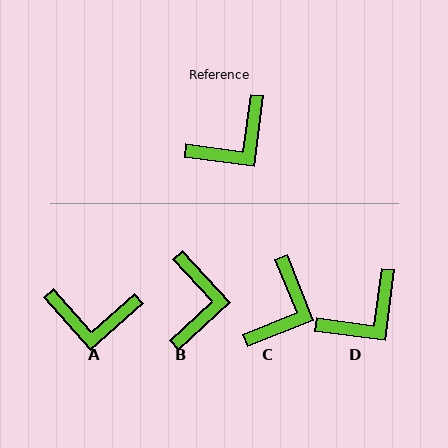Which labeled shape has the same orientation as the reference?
D.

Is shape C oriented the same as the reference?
No, it is off by about 29 degrees.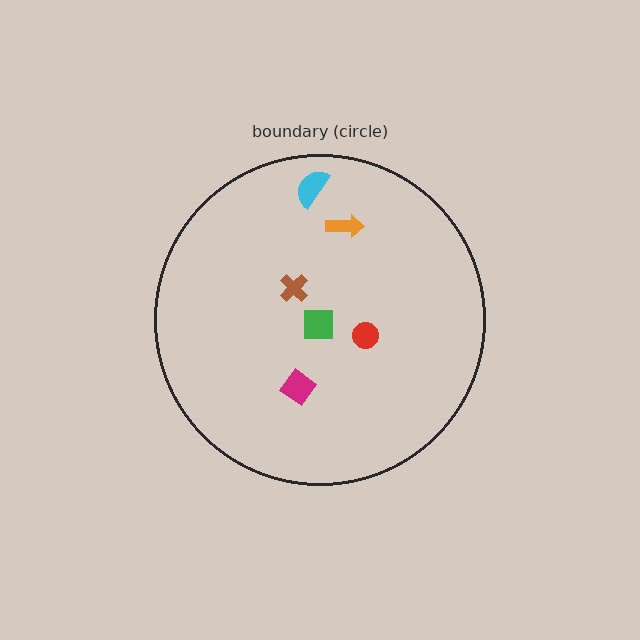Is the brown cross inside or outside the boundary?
Inside.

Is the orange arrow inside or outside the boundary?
Inside.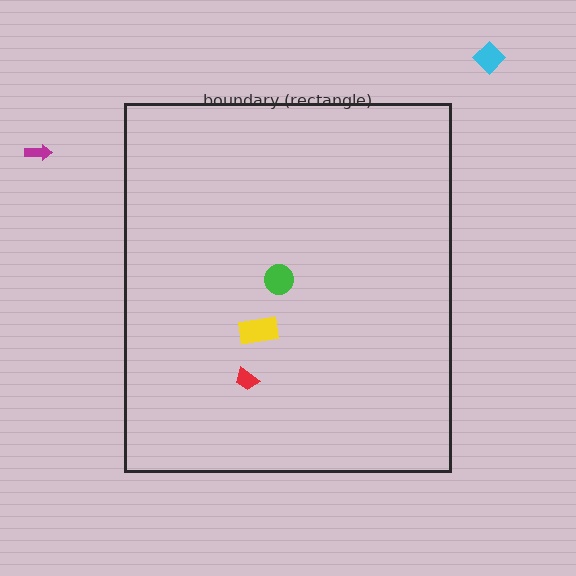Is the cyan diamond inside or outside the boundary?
Outside.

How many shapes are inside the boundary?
3 inside, 2 outside.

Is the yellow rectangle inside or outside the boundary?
Inside.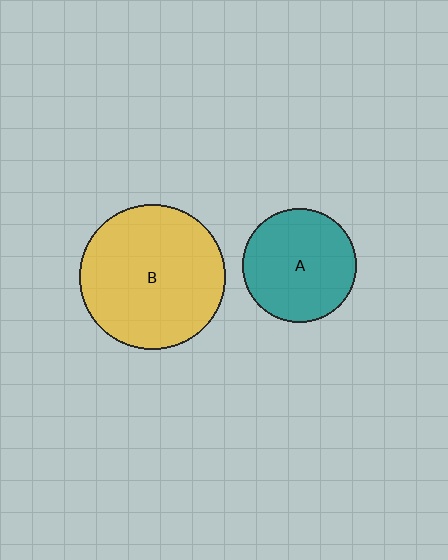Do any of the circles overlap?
No, none of the circles overlap.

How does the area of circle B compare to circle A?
Approximately 1.6 times.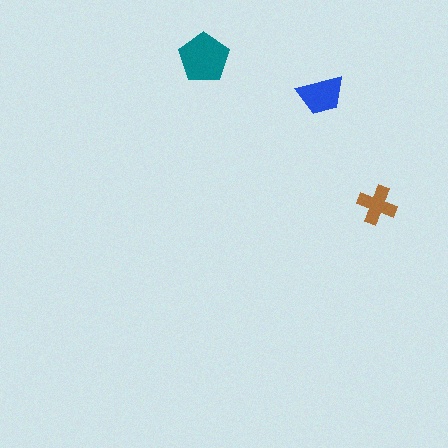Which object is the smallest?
The brown cross.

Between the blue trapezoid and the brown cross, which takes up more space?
The blue trapezoid.